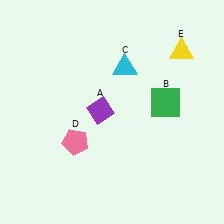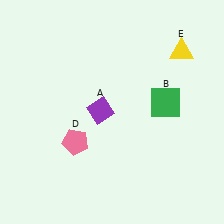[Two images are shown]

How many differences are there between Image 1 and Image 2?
There is 1 difference between the two images.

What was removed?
The cyan triangle (C) was removed in Image 2.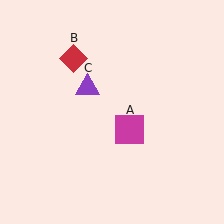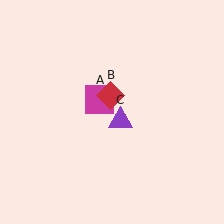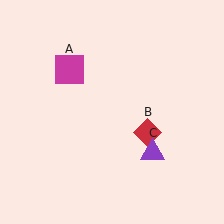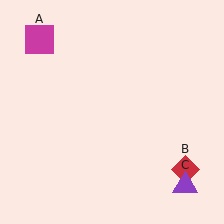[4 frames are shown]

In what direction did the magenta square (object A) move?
The magenta square (object A) moved up and to the left.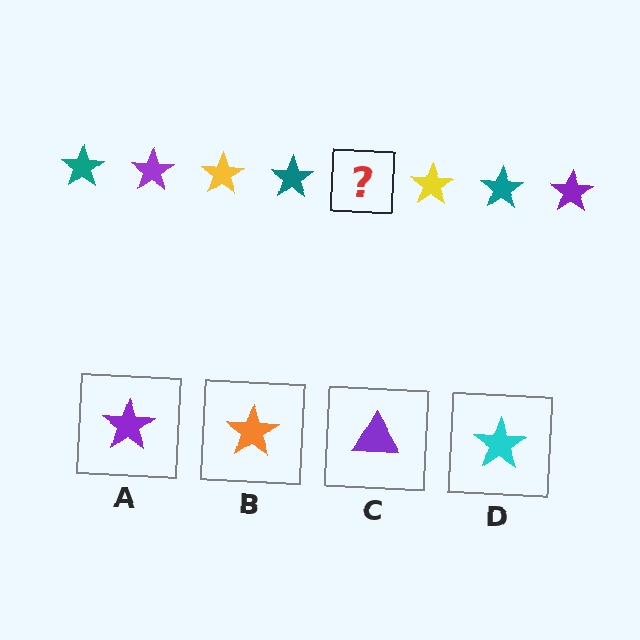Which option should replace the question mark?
Option A.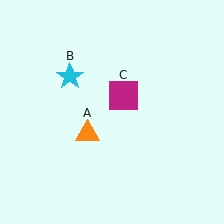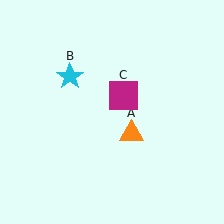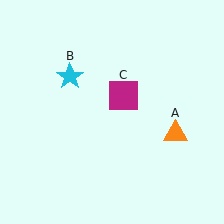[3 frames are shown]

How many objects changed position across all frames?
1 object changed position: orange triangle (object A).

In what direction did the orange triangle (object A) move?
The orange triangle (object A) moved right.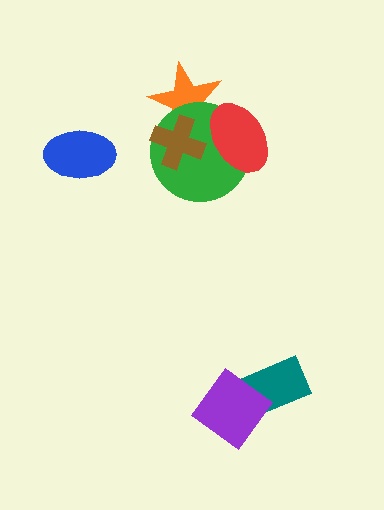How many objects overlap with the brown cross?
2 objects overlap with the brown cross.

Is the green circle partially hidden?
Yes, it is partially covered by another shape.